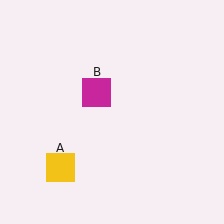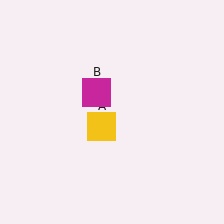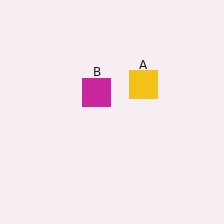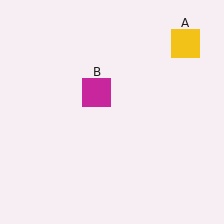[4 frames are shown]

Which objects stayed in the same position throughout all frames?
Magenta square (object B) remained stationary.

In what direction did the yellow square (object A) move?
The yellow square (object A) moved up and to the right.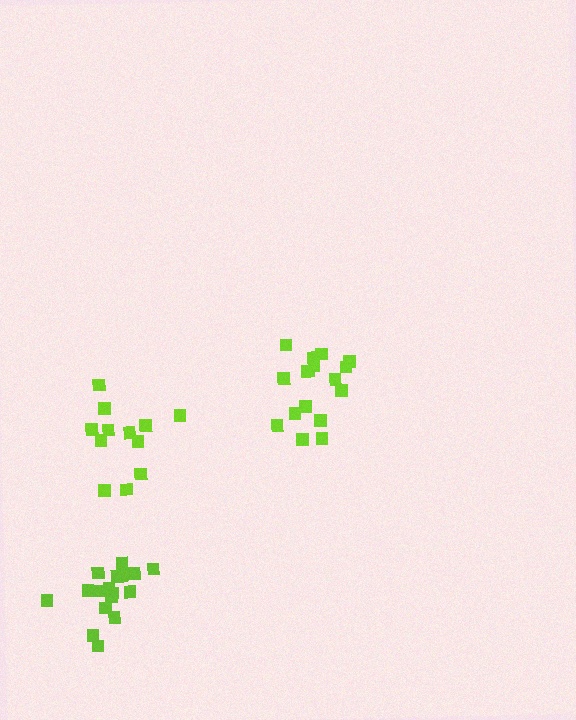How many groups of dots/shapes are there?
There are 3 groups.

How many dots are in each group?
Group 1: 17 dots, Group 2: 17 dots, Group 3: 12 dots (46 total).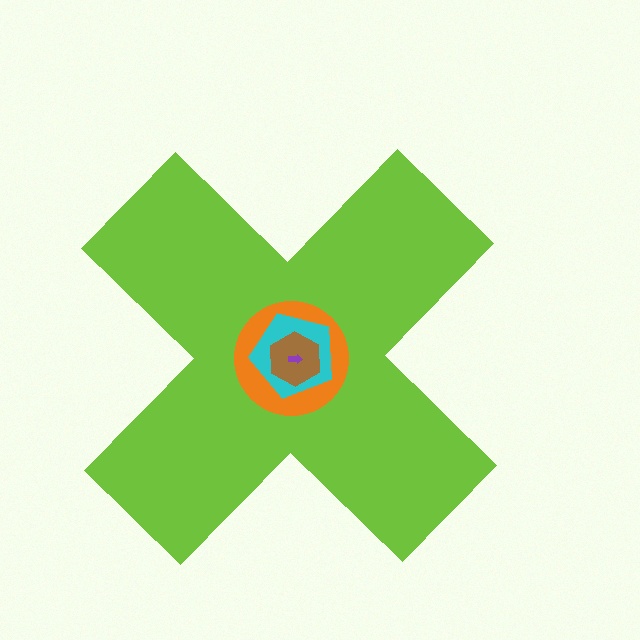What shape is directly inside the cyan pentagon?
The brown hexagon.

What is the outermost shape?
The lime cross.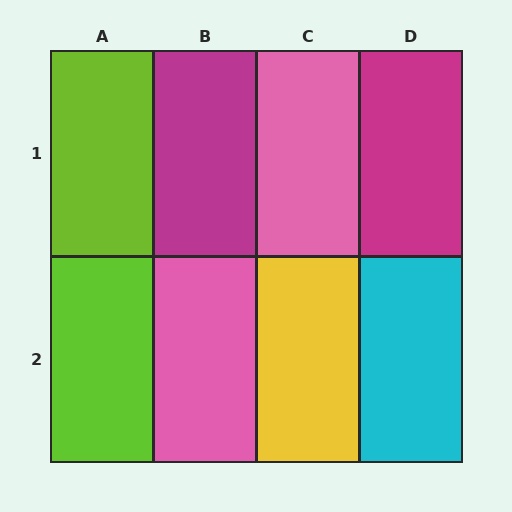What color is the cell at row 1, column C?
Pink.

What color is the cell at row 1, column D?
Magenta.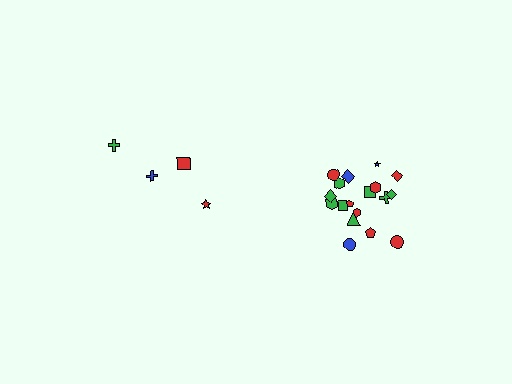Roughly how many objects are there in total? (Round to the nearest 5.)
Roughly 20 objects in total.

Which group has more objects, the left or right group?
The right group.